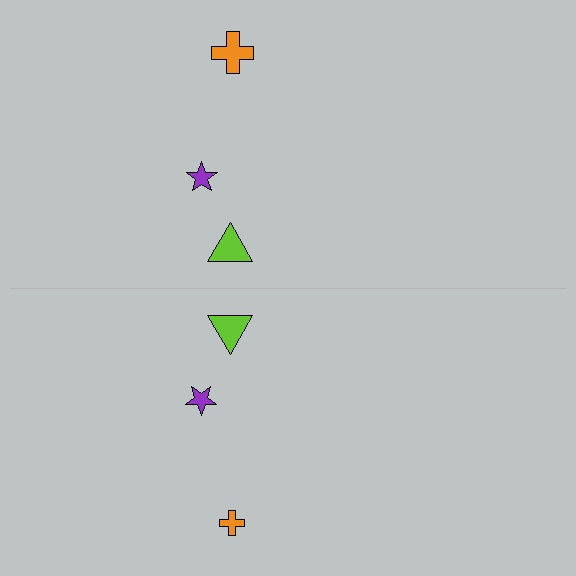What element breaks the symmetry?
The orange cross on the bottom side has a different size than its mirror counterpart.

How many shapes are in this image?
There are 6 shapes in this image.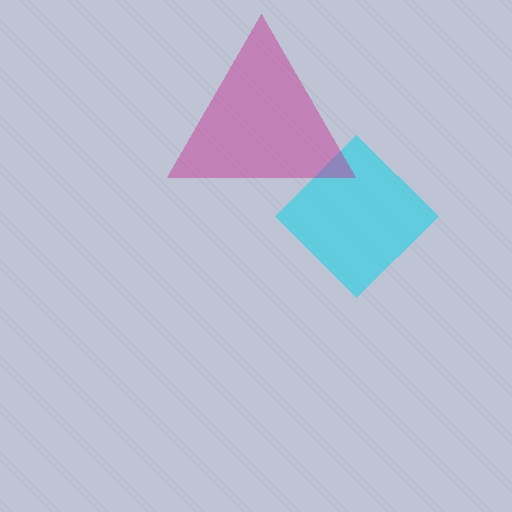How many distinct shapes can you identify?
There are 2 distinct shapes: a cyan diamond, a magenta triangle.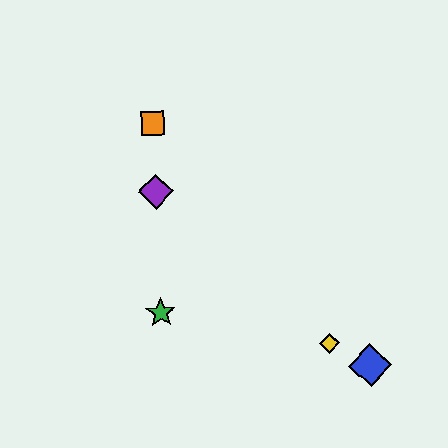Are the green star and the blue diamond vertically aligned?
No, the green star is at x≈161 and the blue diamond is at x≈370.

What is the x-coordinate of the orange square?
The orange square is at x≈153.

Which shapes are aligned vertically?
The red diamond, the green star, the purple diamond, the orange square are aligned vertically.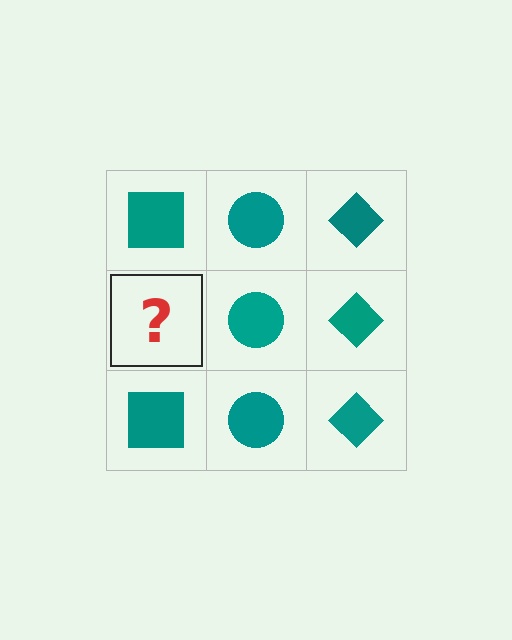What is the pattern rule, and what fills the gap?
The rule is that each column has a consistent shape. The gap should be filled with a teal square.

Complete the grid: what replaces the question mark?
The question mark should be replaced with a teal square.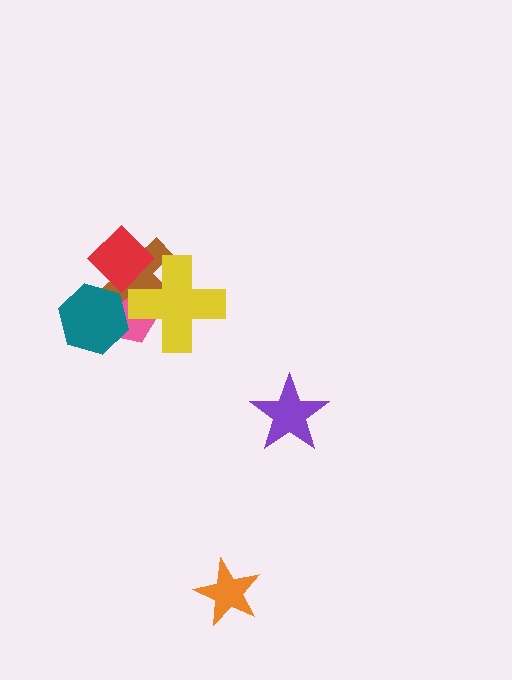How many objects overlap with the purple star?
0 objects overlap with the purple star.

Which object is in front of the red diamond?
The yellow cross is in front of the red diamond.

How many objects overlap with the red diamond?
3 objects overlap with the red diamond.